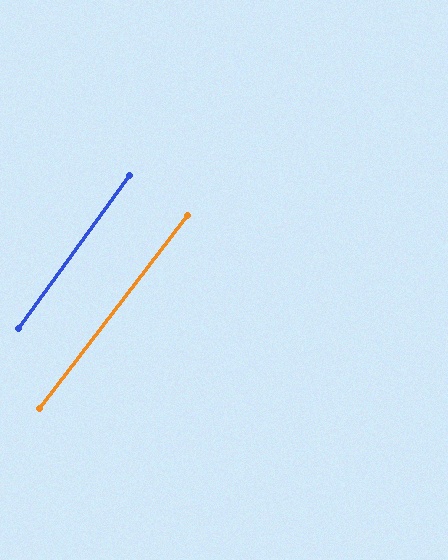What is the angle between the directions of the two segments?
Approximately 2 degrees.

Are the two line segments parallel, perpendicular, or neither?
Parallel — their directions differ by only 1.7°.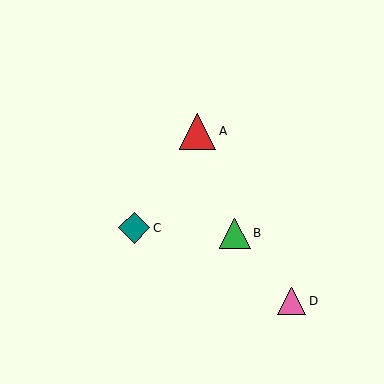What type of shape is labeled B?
Shape B is a green triangle.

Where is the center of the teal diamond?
The center of the teal diamond is at (134, 228).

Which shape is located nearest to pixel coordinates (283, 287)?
The pink triangle (labeled D) at (292, 301) is nearest to that location.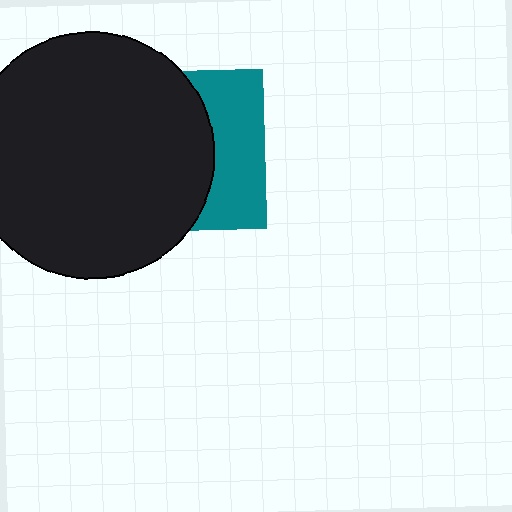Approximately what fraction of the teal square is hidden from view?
Roughly 63% of the teal square is hidden behind the black circle.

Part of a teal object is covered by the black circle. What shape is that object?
It is a square.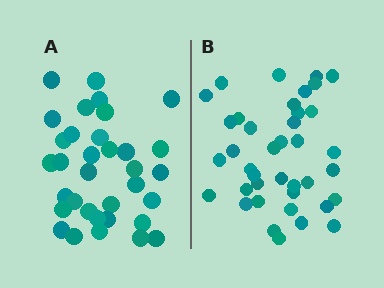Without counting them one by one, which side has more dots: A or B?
Region B (the right region) has more dots.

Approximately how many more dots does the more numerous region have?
Region B has about 5 more dots than region A.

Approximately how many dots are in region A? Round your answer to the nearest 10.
About 30 dots. (The exact count is 34, which rounds to 30.)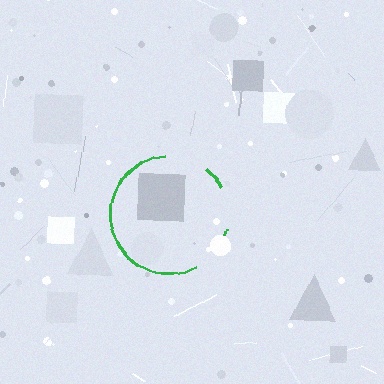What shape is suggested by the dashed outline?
The dashed outline suggests a circle.